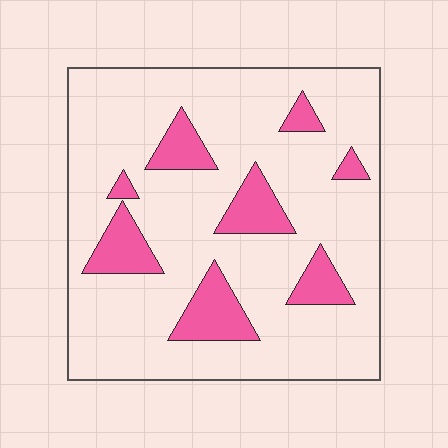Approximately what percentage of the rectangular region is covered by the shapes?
Approximately 15%.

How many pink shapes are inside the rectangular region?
8.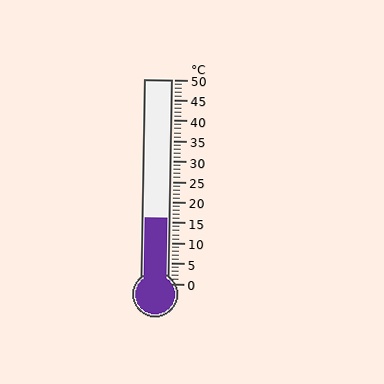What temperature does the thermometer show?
The thermometer shows approximately 16°C.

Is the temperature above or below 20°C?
The temperature is below 20°C.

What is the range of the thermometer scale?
The thermometer scale ranges from 0°C to 50°C.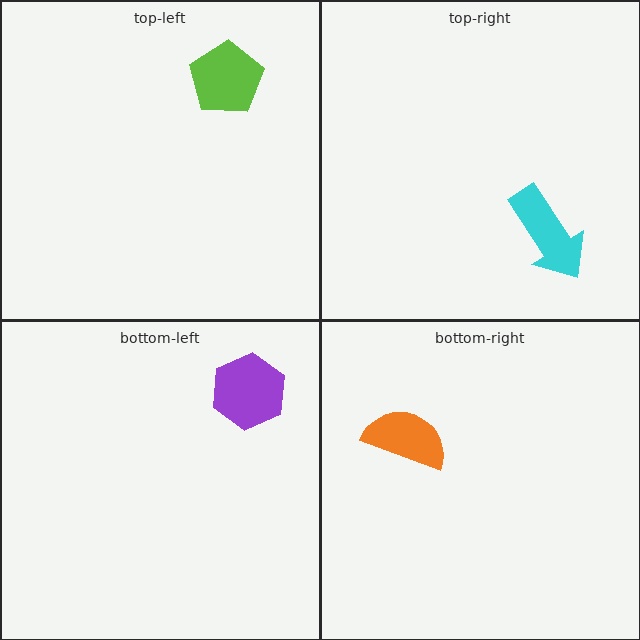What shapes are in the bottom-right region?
The orange semicircle.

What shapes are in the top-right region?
The cyan arrow.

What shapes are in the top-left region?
The lime pentagon.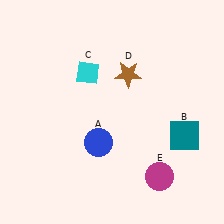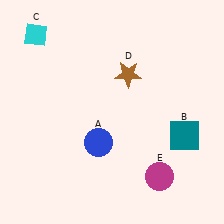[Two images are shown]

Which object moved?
The cyan diamond (C) moved left.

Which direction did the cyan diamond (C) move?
The cyan diamond (C) moved left.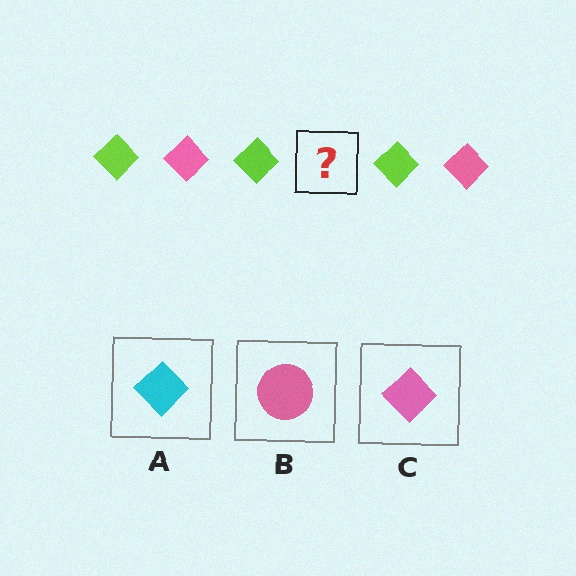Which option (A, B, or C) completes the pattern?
C.